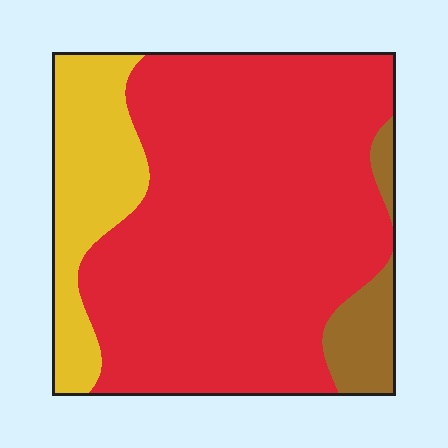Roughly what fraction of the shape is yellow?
Yellow covers about 20% of the shape.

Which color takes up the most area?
Red, at roughly 75%.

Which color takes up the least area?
Brown, at roughly 10%.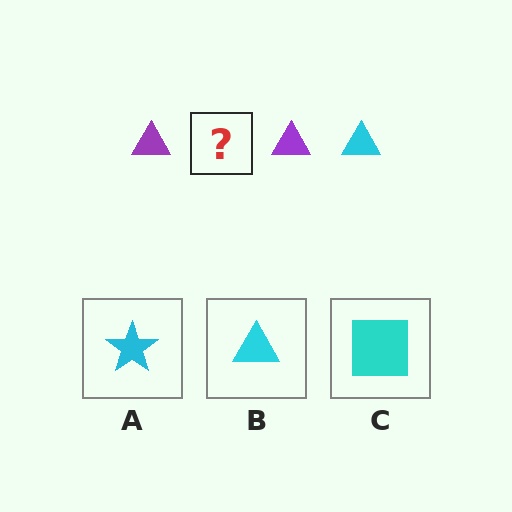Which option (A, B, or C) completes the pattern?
B.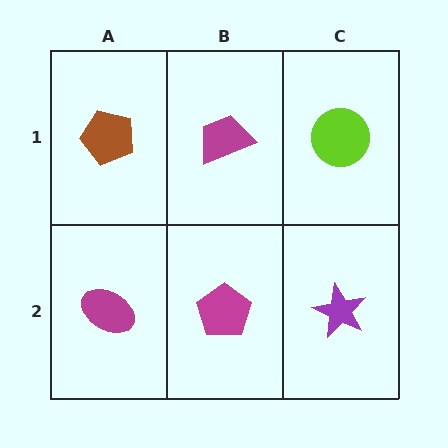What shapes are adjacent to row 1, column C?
A purple star (row 2, column C), a magenta trapezoid (row 1, column B).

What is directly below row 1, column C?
A purple star.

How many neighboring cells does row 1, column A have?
2.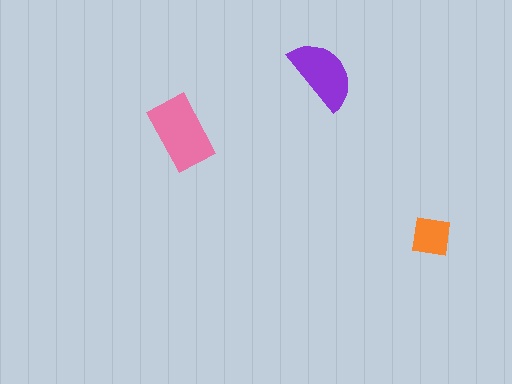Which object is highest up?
The purple semicircle is topmost.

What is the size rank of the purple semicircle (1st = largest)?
2nd.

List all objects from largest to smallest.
The pink rectangle, the purple semicircle, the orange square.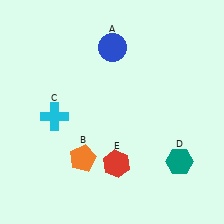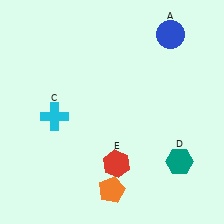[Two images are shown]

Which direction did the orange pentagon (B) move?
The orange pentagon (B) moved down.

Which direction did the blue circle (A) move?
The blue circle (A) moved right.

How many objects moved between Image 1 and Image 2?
2 objects moved between the two images.